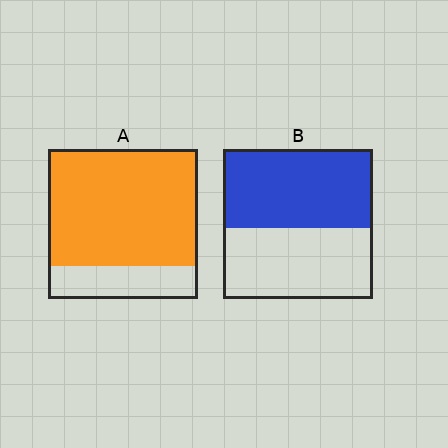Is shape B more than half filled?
Roughly half.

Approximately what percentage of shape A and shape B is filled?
A is approximately 80% and B is approximately 55%.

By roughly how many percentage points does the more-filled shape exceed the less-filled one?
By roughly 25 percentage points (A over B).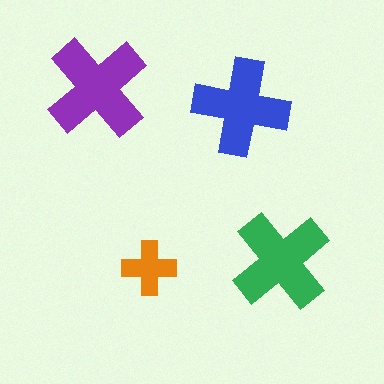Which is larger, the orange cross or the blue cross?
The blue one.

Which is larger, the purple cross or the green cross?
The purple one.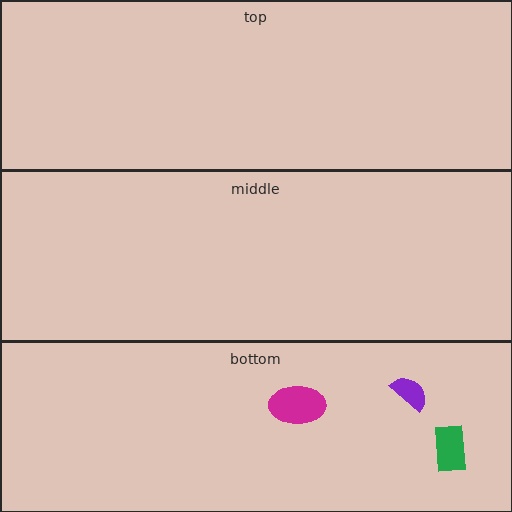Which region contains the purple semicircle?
The bottom region.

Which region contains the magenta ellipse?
The bottom region.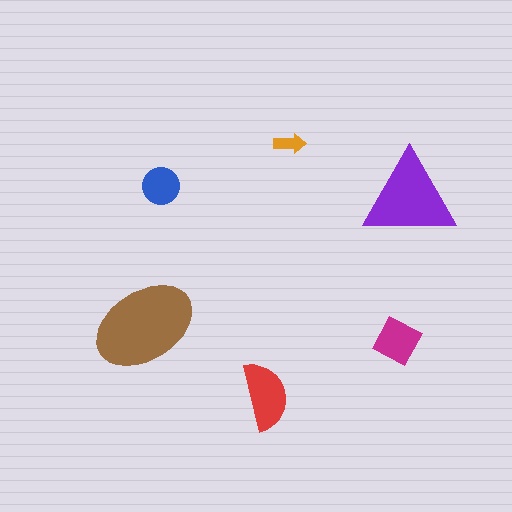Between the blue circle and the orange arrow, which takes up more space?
The blue circle.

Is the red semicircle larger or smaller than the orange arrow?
Larger.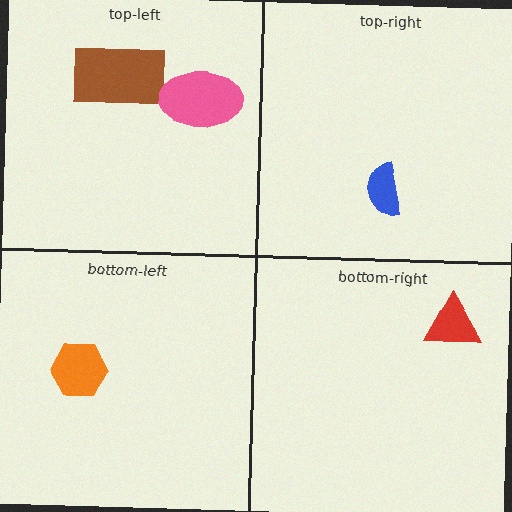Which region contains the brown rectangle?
The top-left region.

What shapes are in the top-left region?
The brown rectangle, the pink ellipse.